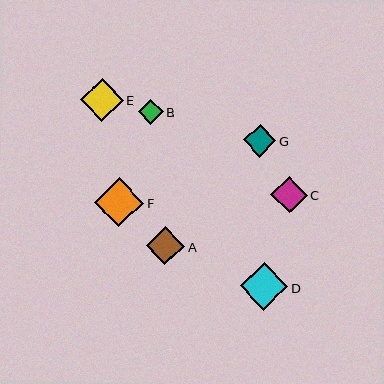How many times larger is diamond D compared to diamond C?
Diamond D is approximately 1.3 times the size of diamond C.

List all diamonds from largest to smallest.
From largest to smallest: F, D, E, A, C, G, B.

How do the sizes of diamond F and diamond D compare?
Diamond F and diamond D are approximately the same size.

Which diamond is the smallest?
Diamond B is the smallest with a size of approximately 25 pixels.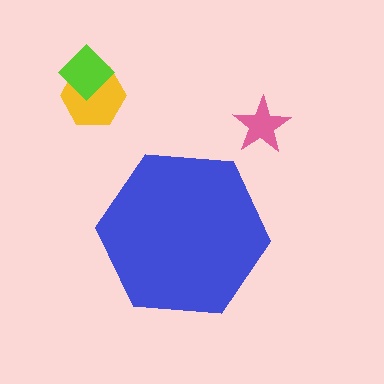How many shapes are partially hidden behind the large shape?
0 shapes are partially hidden.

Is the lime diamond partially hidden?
No, the lime diamond is fully visible.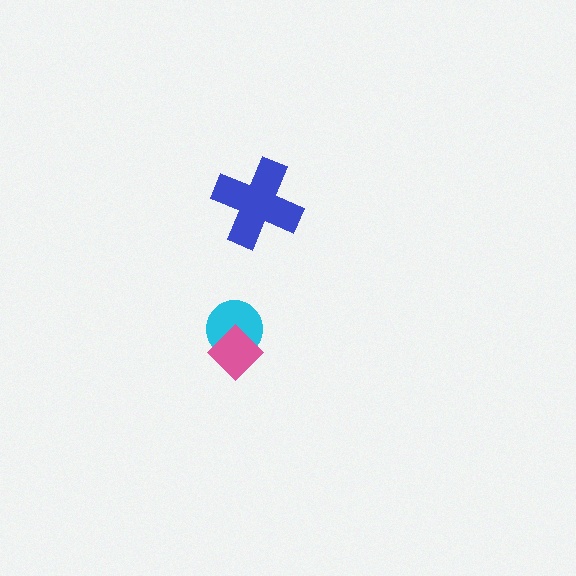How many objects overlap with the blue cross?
0 objects overlap with the blue cross.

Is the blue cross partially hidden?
No, no other shape covers it.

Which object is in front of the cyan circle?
The pink diamond is in front of the cyan circle.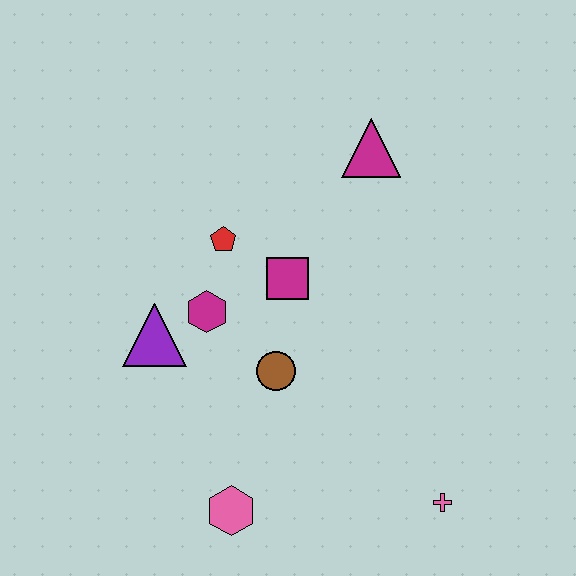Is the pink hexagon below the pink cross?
Yes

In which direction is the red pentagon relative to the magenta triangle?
The red pentagon is to the left of the magenta triangle.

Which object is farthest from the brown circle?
The magenta triangle is farthest from the brown circle.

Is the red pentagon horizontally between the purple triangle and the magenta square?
Yes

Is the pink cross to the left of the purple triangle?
No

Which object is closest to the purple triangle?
The magenta hexagon is closest to the purple triangle.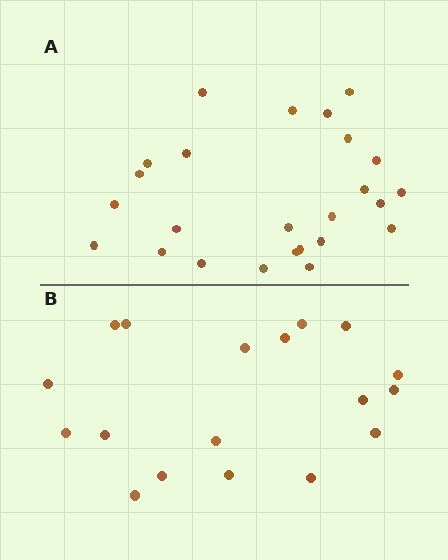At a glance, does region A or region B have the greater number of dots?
Region A (the top region) has more dots.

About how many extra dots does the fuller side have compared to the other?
Region A has roughly 8 or so more dots than region B.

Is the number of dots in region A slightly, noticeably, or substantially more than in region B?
Region A has noticeably more, but not dramatically so. The ratio is roughly 1.4 to 1.